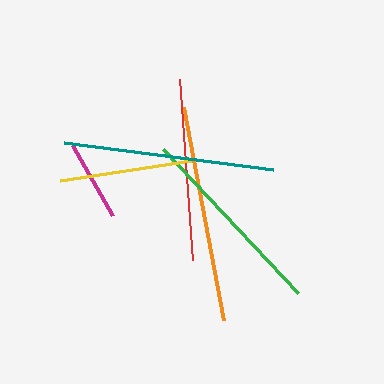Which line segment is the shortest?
The magenta line is the shortest at approximately 80 pixels.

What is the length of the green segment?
The green segment is approximately 197 pixels long.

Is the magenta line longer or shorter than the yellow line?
The yellow line is longer than the magenta line.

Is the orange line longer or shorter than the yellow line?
The orange line is longer than the yellow line.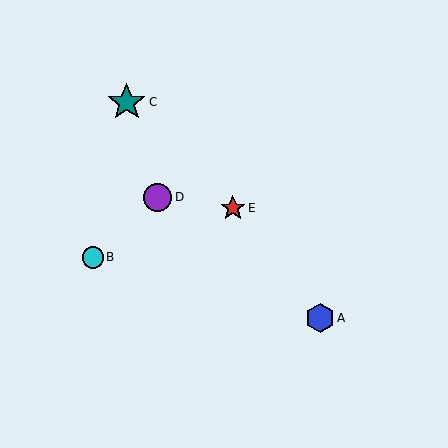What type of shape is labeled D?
Shape D is a purple circle.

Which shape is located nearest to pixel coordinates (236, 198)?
The red star (labeled E) at (233, 208) is nearest to that location.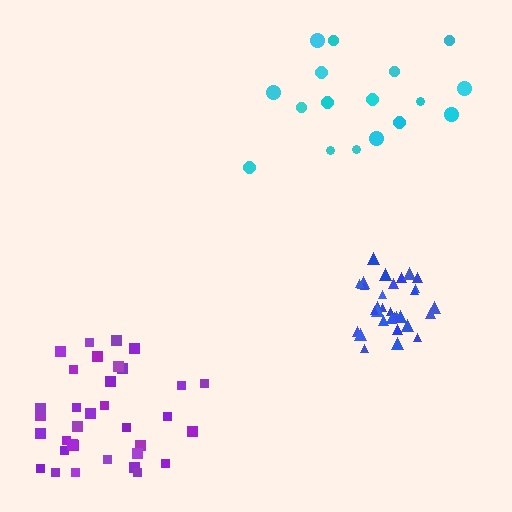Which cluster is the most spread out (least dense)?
Cyan.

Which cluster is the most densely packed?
Blue.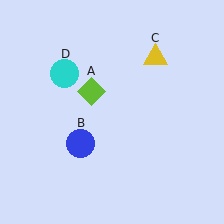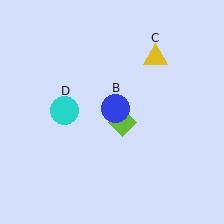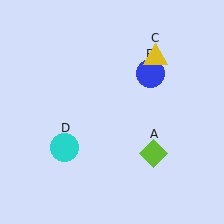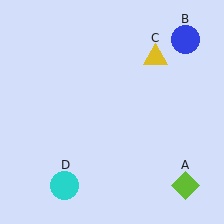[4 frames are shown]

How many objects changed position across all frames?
3 objects changed position: lime diamond (object A), blue circle (object B), cyan circle (object D).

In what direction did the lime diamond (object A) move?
The lime diamond (object A) moved down and to the right.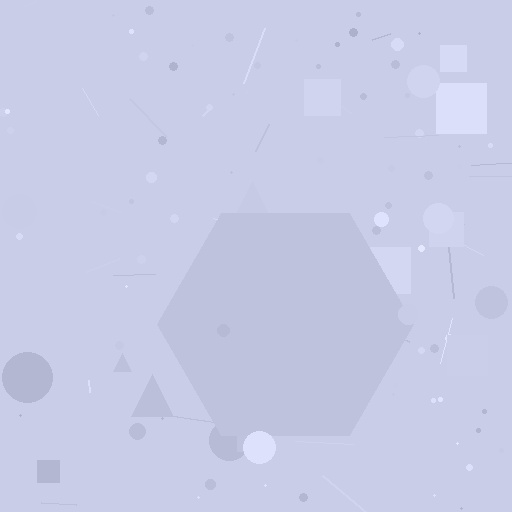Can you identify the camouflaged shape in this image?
The camouflaged shape is a hexagon.